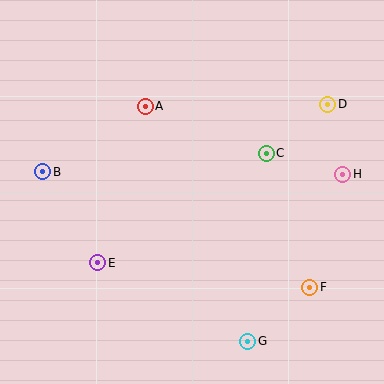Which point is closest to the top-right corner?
Point D is closest to the top-right corner.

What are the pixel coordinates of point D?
Point D is at (328, 104).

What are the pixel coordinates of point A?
Point A is at (145, 106).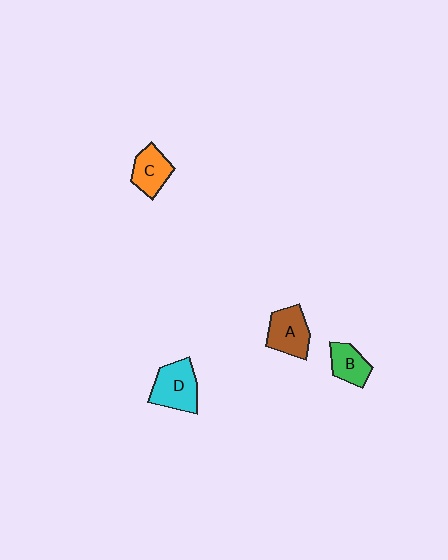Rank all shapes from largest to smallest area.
From largest to smallest: D (cyan), A (brown), C (orange), B (green).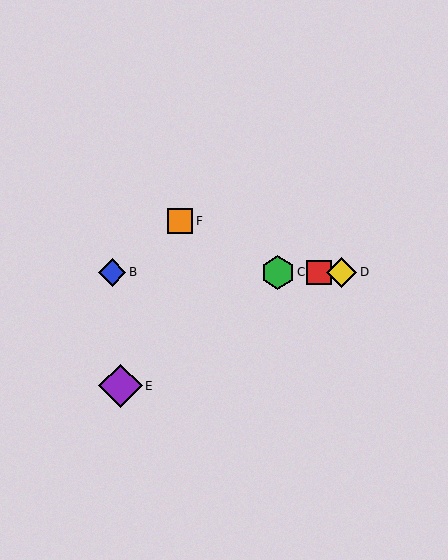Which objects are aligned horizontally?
Objects A, B, C, D are aligned horizontally.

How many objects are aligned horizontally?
4 objects (A, B, C, D) are aligned horizontally.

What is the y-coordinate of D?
Object D is at y≈272.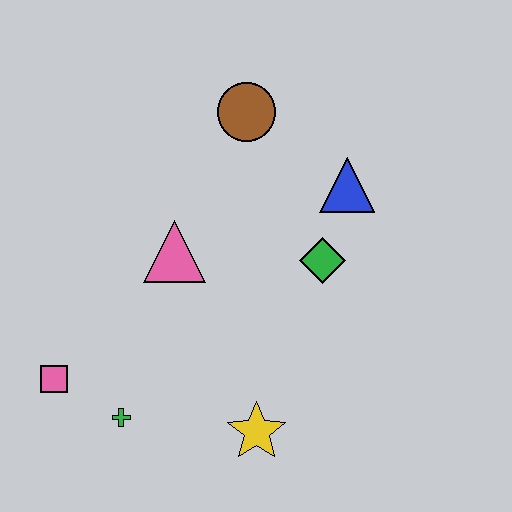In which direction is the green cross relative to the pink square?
The green cross is to the right of the pink square.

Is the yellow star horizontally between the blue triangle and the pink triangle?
Yes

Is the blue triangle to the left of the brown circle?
No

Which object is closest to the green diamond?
The blue triangle is closest to the green diamond.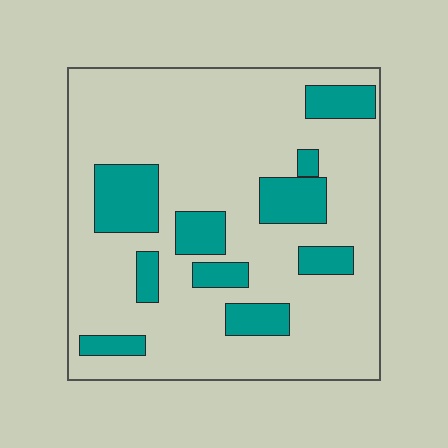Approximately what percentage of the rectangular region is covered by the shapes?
Approximately 20%.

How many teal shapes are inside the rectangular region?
10.